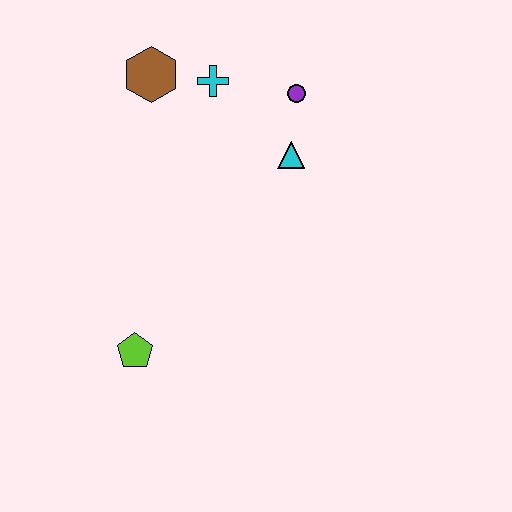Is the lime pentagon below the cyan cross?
Yes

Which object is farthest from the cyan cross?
The lime pentagon is farthest from the cyan cross.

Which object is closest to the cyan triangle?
The purple circle is closest to the cyan triangle.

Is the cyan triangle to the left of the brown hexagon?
No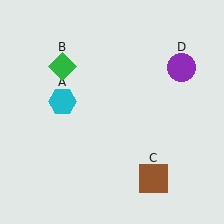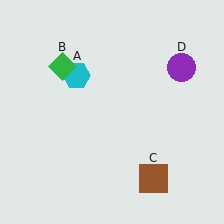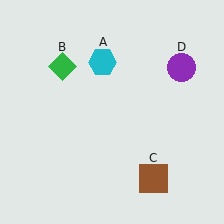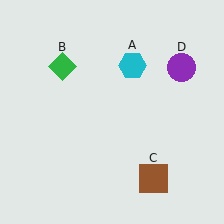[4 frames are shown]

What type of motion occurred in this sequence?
The cyan hexagon (object A) rotated clockwise around the center of the scene.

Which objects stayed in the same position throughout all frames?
Green diamond (object B) and brown square (object C) and purple circle (object D) remained stationary.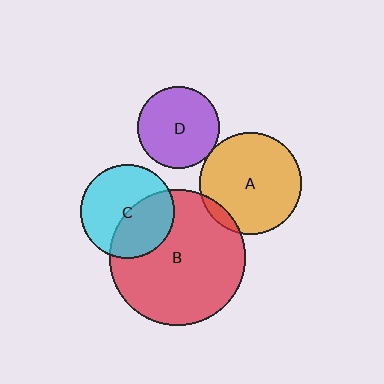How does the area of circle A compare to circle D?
Approximately 1.5 times.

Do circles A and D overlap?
Yes.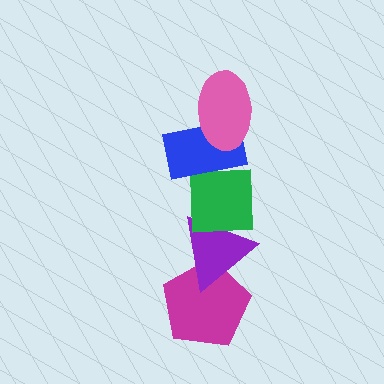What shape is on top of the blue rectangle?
The pink ellipse is on top of the blue rectangle.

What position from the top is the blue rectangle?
The blue rectangle is 2nd from the top.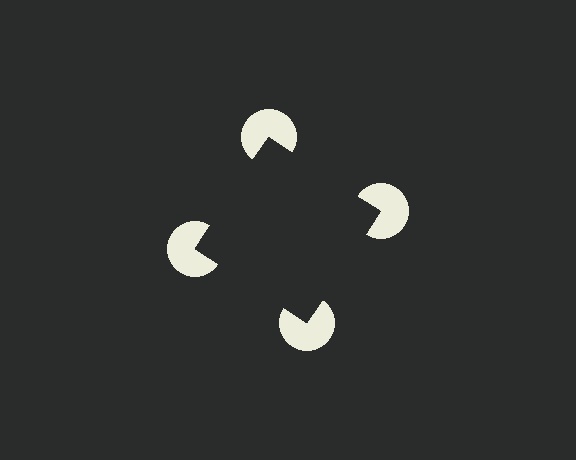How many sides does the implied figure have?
4 sides.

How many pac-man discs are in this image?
There are 4 — one at each vertex of the illusory square.